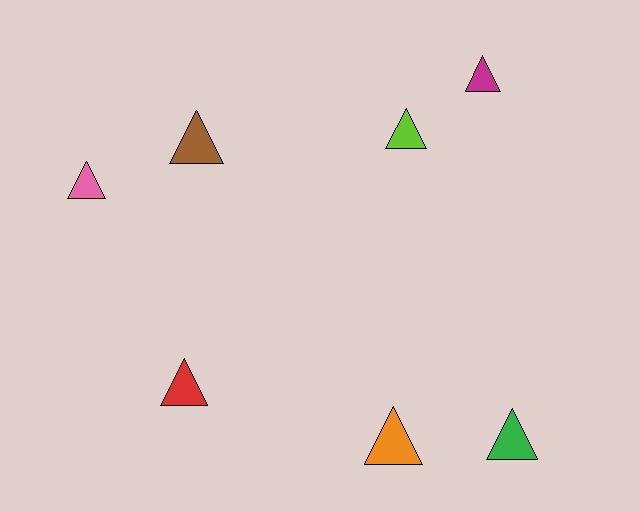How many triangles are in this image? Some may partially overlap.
There are 7 triangles.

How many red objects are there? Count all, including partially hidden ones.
There is 1 red object.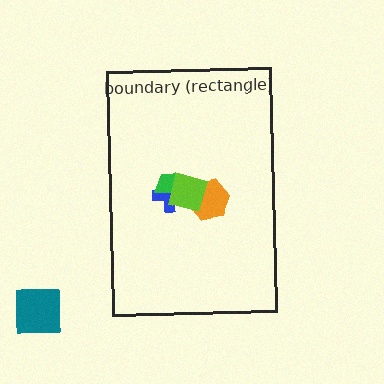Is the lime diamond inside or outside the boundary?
Inside.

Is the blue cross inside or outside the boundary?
Inside.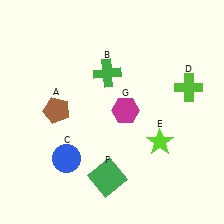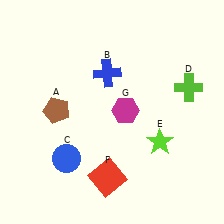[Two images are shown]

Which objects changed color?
B changed from green to blue. F changed from green to red.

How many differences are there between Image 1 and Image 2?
There are 2 differences between the two images.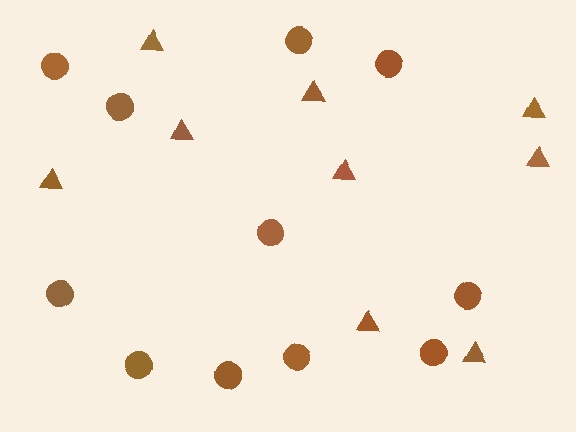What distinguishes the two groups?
There are 2 groups: one group of triangles (9) and one group of circles (11).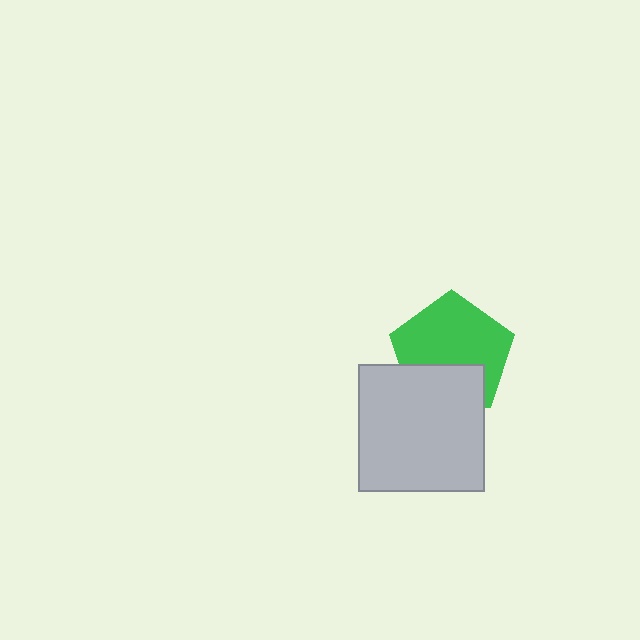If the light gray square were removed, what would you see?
You would see the complete green pentagon.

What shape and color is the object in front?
The object in front is a light gray square.